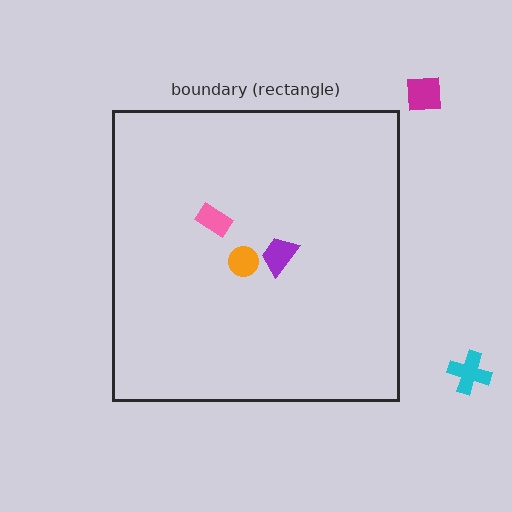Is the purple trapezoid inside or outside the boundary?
Inside.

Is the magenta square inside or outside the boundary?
Outside.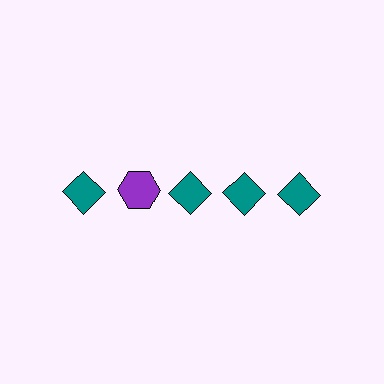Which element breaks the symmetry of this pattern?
The purple hexagon in the top row, second from left column breaks the symmetry. All other shapes are teal diamonds.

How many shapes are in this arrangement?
There are 5 shapes arranged in a grid pattern.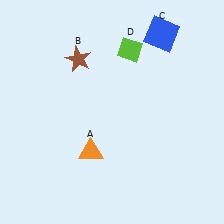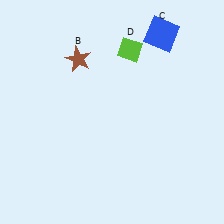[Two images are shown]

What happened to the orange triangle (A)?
The orange triangle (A) was removed in Image 2. It was in the bottom-left area of Image 1.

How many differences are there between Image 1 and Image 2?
There is 1 difference between the two images.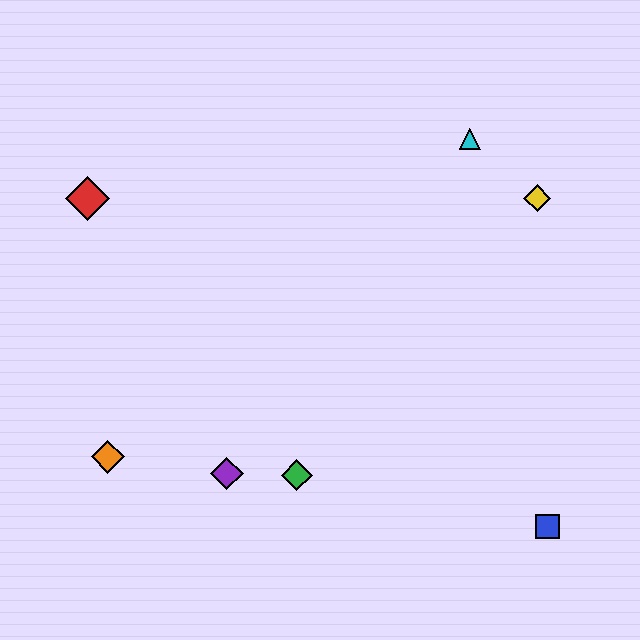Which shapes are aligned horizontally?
The red diamond, the yellow diamond are aligned horizontally.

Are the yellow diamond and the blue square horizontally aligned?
No, the yellow diamond is at y≈198 and the blue square is at y≈527.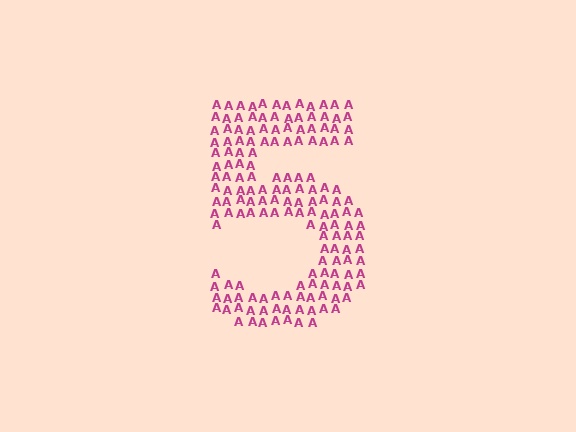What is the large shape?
The large shape is the digit 5.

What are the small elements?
The small elements are letter A's.